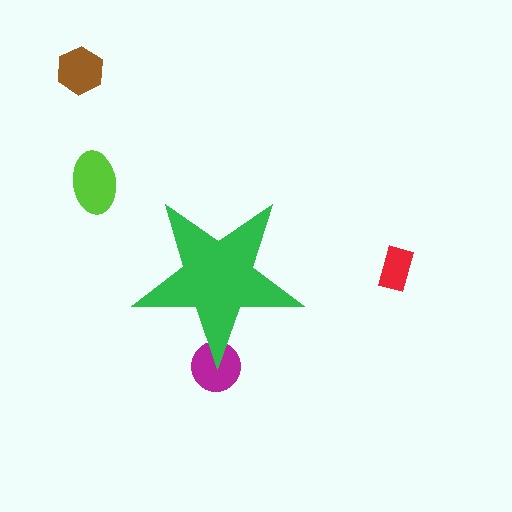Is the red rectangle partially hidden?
No, the red rectangle is fully visible.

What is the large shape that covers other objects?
A green star.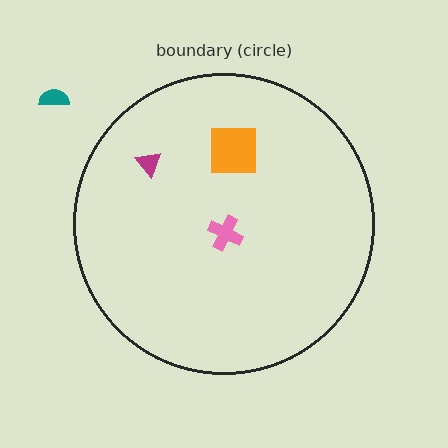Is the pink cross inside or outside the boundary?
Inside.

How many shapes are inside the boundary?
3 inside, 1 outside.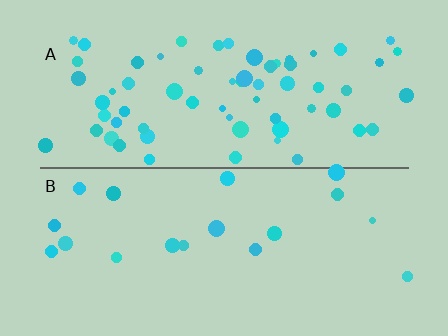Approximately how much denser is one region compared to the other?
Approximately 3.6× — region A over region B.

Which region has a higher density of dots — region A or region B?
A (the top).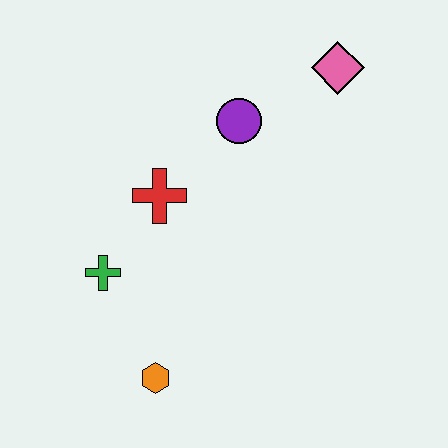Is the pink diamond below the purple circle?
No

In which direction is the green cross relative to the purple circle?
The green cross is below the purple circle.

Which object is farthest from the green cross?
The pink diamond is farthest from the green cross.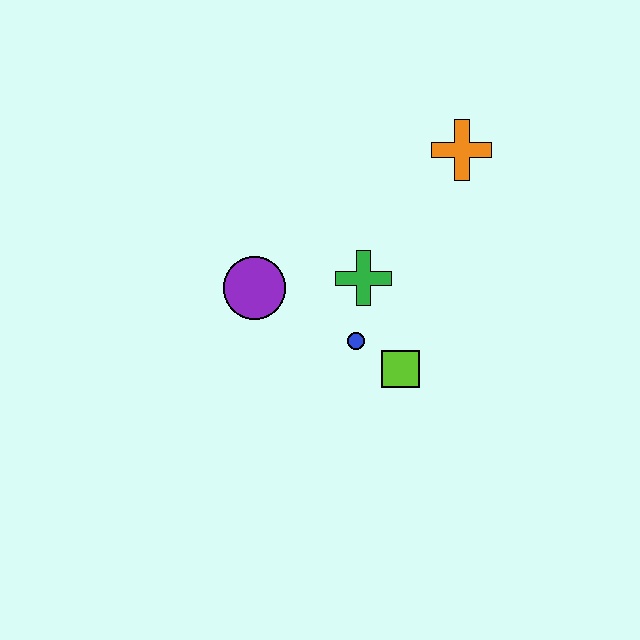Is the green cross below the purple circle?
No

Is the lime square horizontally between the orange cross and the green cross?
Yes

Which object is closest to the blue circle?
The lime square is closest to the blue circle.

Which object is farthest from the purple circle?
The orange cross is farthest from the purple circle.